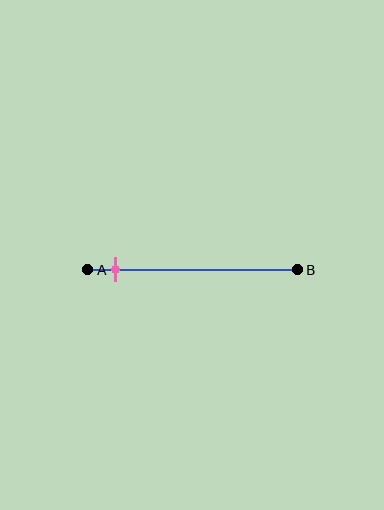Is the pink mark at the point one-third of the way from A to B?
No, the mark is at about 15% from A, not at the 33% one-third point.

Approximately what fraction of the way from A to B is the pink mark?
The pink mark is approximately 15% of the way from A to B.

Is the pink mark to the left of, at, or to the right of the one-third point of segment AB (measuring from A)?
The pink mark is to the left of the one-third point of segment AB.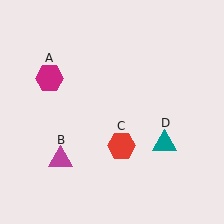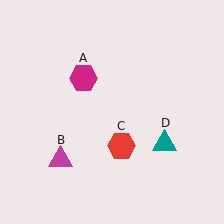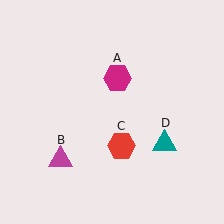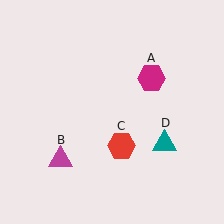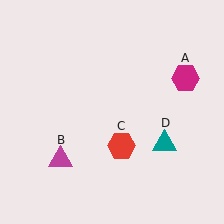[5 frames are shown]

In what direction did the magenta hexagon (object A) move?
The magenta hexagon (object A) moved right.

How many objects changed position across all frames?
1 object changed position: magenta hexagon (object A).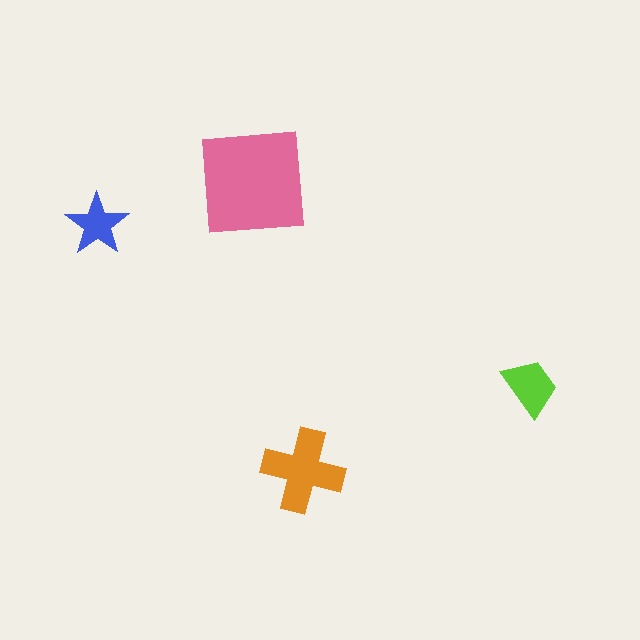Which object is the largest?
The pink square.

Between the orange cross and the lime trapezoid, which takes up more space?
The orange cross.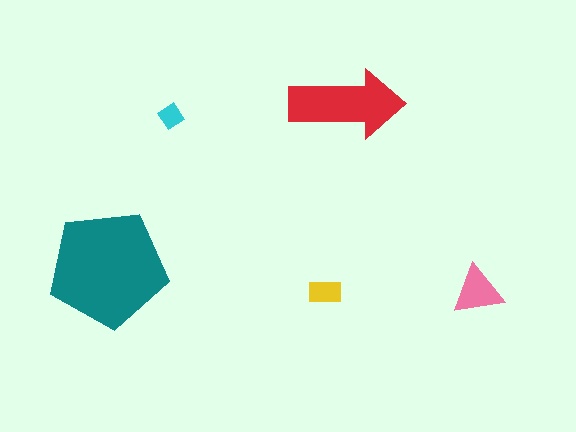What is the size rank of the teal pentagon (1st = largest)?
1st.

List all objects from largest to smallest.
The teal pentagon, the red arrow, the pink triangle, the yellow rectangle, the cyan diamond.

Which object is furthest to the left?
The teal pentagon is leftmost.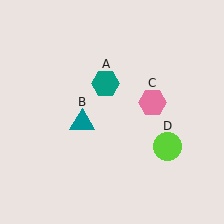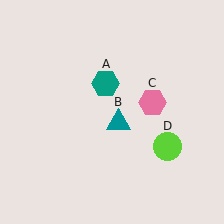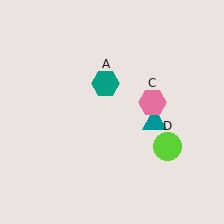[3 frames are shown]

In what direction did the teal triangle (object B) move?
The teal triangle (object B) moved right.